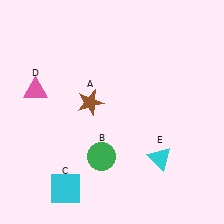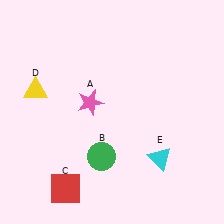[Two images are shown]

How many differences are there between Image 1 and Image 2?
There are 3 differences between the two images.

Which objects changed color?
A changed from brown to pink. C changed from cyan to red. D changed from pink to yellow.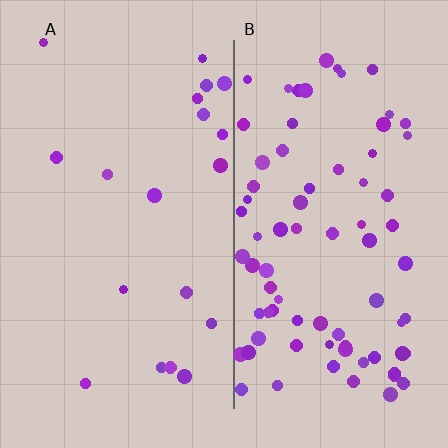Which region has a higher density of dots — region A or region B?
B (the right).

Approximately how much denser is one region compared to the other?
Approximately 4.1× — region B over region A.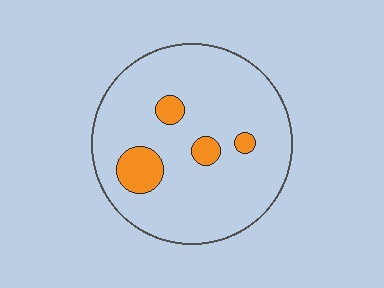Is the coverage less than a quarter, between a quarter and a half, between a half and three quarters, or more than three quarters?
Less than a quarter.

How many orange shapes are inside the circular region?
4.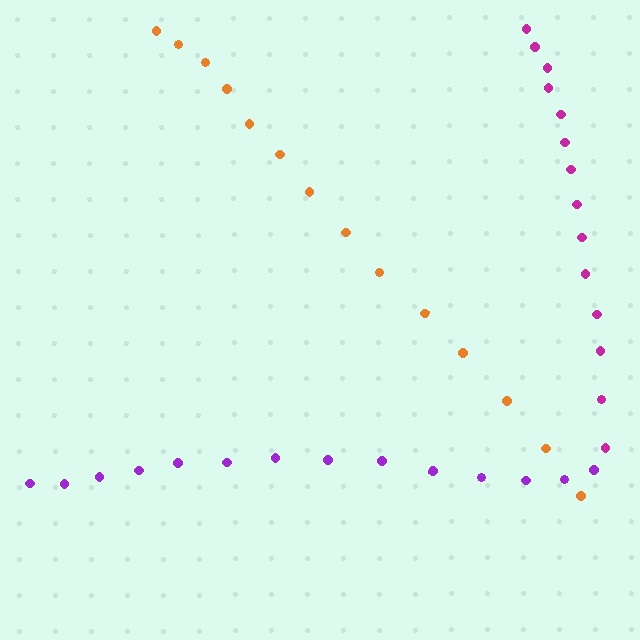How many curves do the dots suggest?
There are 3 distinct paths.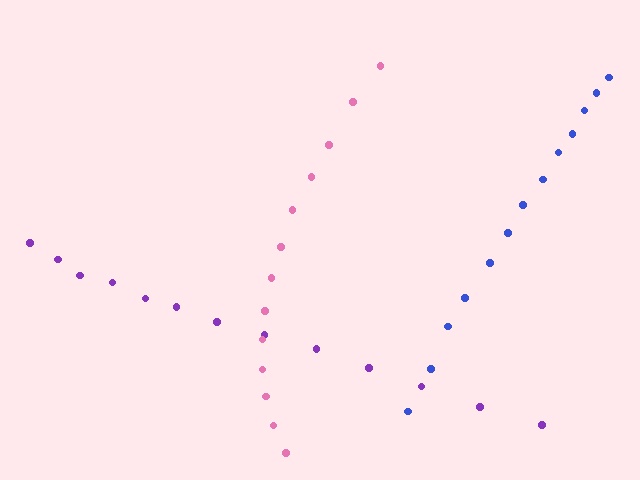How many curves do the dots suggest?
There are 3 distinct paths.